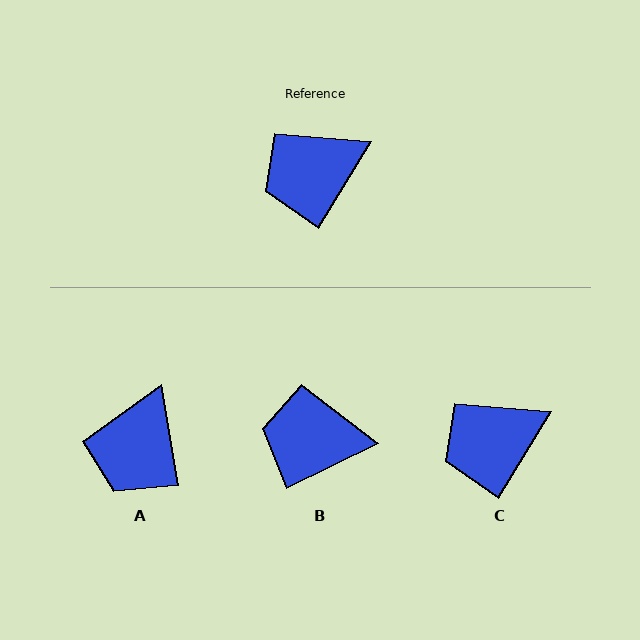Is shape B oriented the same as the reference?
No, it is off by about 33 degrees.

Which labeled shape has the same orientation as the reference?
C.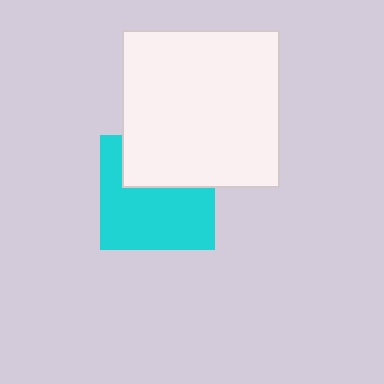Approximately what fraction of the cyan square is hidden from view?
Roughly 37% of the cyan square is hidden behind the white square.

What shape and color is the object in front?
The object in front is a white square.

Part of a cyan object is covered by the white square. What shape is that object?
It is a square.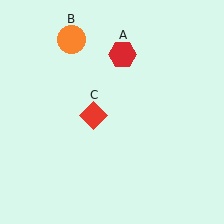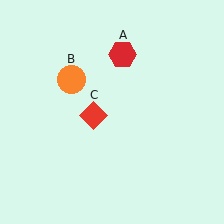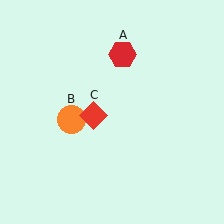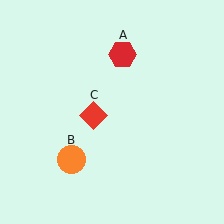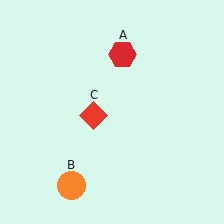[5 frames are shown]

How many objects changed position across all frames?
1 object changed position: orange circle (object B).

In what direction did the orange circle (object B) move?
The orange circle (object B) moved down.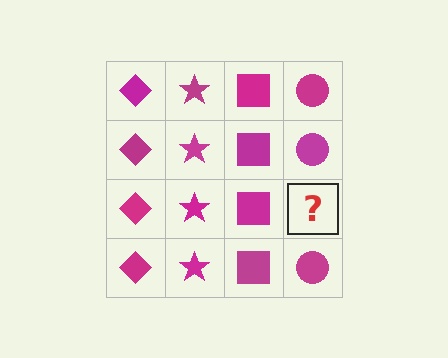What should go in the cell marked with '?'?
The missing cell should contain a magenta circle.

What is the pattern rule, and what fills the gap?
The rule is that each column has a consistent shape. The gap should be filled with a magenta circle.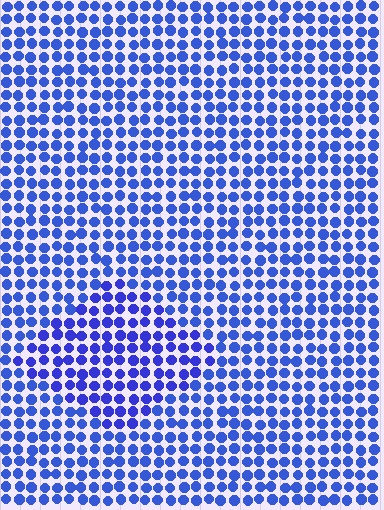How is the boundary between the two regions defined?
The boundary is defined purely by a slight shift in hue (about 14 degrees). Spacing, size, and orientation are identical on both sides.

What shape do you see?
I see a diamond.